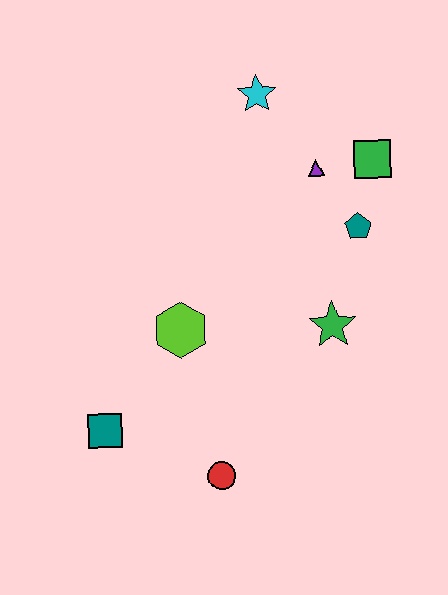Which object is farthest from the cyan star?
The red circle is farthest from the cyan star.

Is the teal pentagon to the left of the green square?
Yes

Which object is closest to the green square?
The purple triangle is closest to the green square.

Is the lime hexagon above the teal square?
Yes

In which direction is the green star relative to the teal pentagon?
The green star is below the teal pentagon.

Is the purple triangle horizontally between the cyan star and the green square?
Yes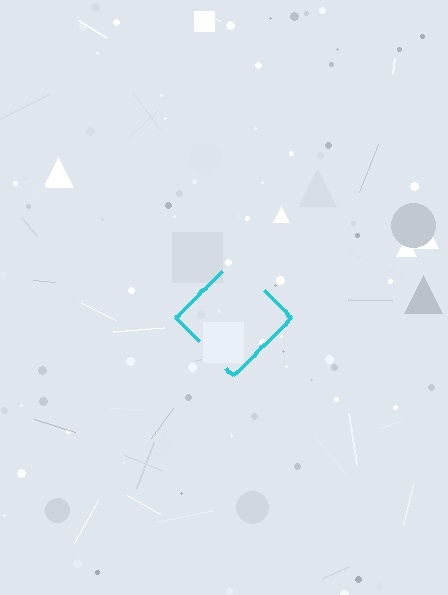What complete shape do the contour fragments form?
The contour fragments form a diamond.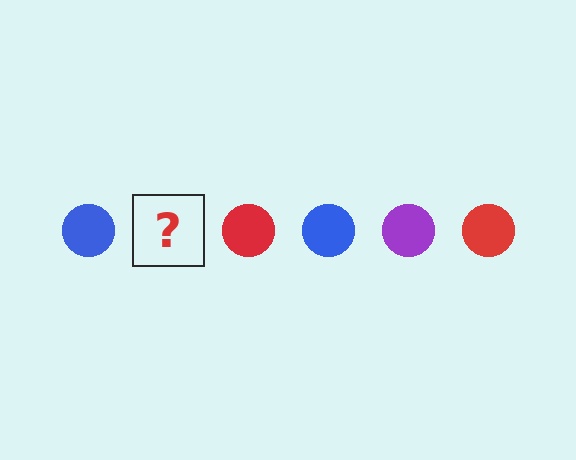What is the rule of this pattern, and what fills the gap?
The rule is that the pattern cycles through blue, purple, red circles. The gap should be filled with a purple circle.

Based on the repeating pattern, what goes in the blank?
The blank should be a purple circle.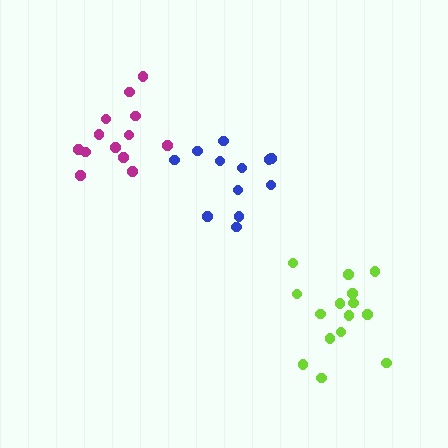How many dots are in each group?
Group 1: 12 dots, Group 2: 15 dots, Group 3: 13 dots (40 total).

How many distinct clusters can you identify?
There are 3 distinct clusters.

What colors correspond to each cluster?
The clusters are colored: blue, lime, magenta.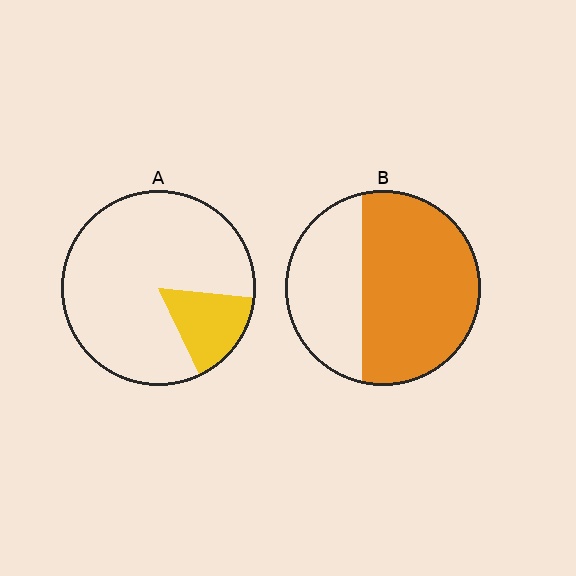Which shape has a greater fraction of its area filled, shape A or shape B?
Shape B.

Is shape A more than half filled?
No.